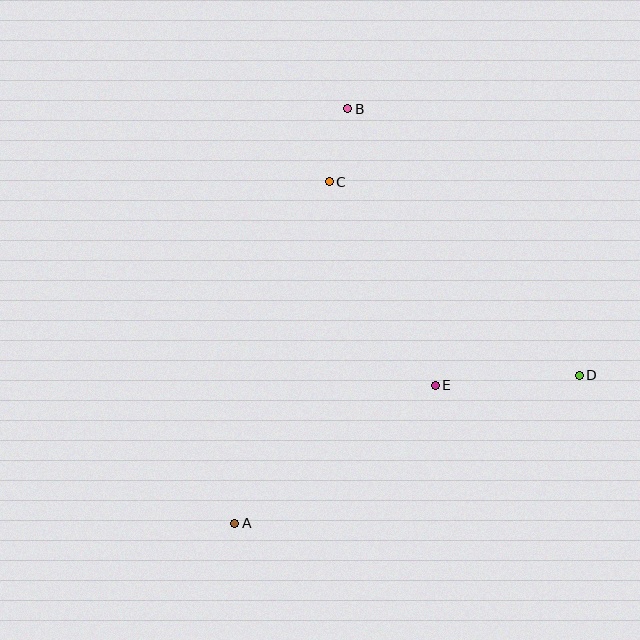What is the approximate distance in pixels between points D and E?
The distance between D and E is approximately 144 pixels.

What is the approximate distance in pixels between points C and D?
The distance between C and D is approximately 316 pixels.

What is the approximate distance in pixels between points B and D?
The distance between B and D is approximately 353 pixels.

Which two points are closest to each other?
Points B and C are closest to each other.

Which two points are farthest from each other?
Points A and B are farthest from each other.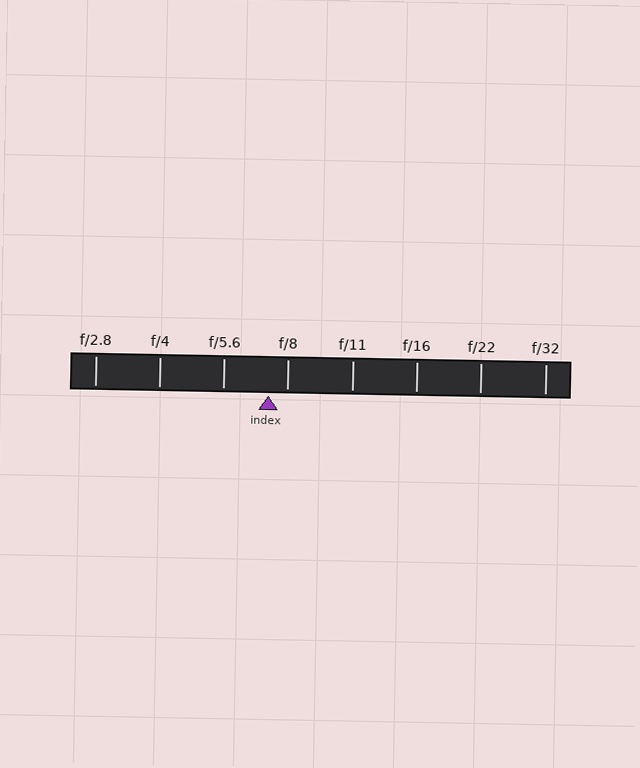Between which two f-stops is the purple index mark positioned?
The index mark is between f/5.6 and f/8.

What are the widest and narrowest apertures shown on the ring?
The widest aperture shown is f/2.8 and the narrowest is f/32.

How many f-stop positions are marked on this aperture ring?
There are 8 f-stop positions marked.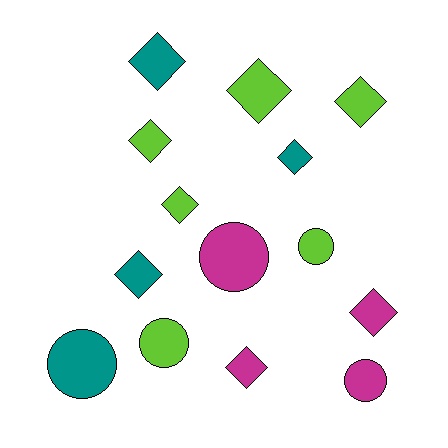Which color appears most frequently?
Lime, with 6 objects.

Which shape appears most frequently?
Diamond, with 9 objects.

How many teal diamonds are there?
There are 3 teal diamonds.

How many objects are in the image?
There are 14 objects.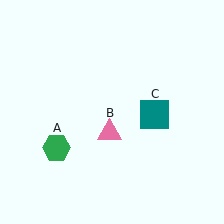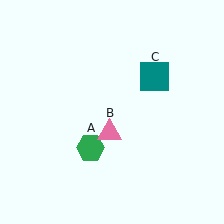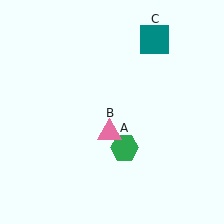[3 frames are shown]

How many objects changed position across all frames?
2 objects changed position: green hexagon (object A), teal square (object C).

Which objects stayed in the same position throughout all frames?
Pink triangle (object B) remained stationary.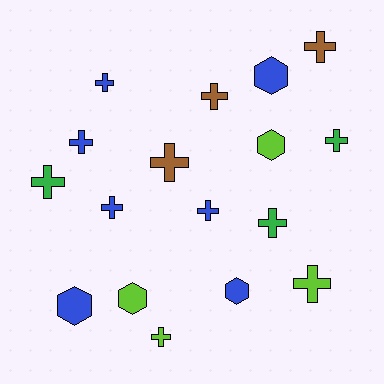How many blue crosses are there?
There are 4 blue crosses.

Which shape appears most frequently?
Cross, with 12 objects.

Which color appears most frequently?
Blue, with 7 objects.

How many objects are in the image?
There are 17 objects.